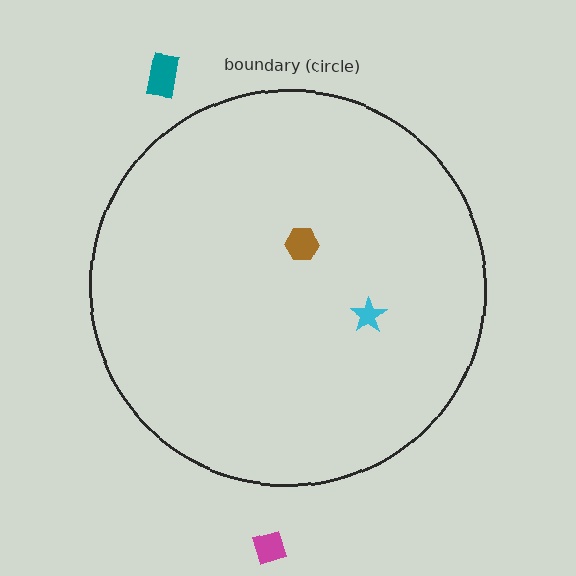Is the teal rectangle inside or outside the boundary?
Outside.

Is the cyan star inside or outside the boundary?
Inside.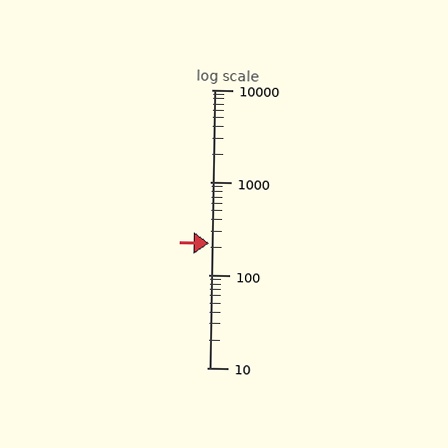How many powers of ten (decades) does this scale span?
The scale spans 3 decades, from 10 to 10000.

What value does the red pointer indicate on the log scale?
The pointer indicates approximately 220.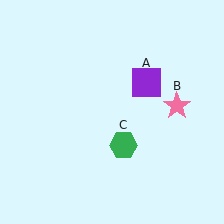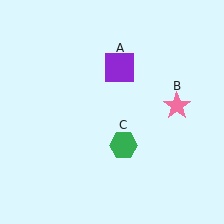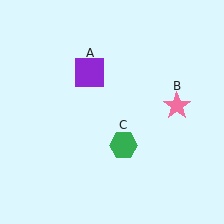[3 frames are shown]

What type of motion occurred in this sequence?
The purple square (object A) rotated counterclockwise around the center of the scene.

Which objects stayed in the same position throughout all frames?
Pink star (object B) and green hexagon (object C) remained stationary.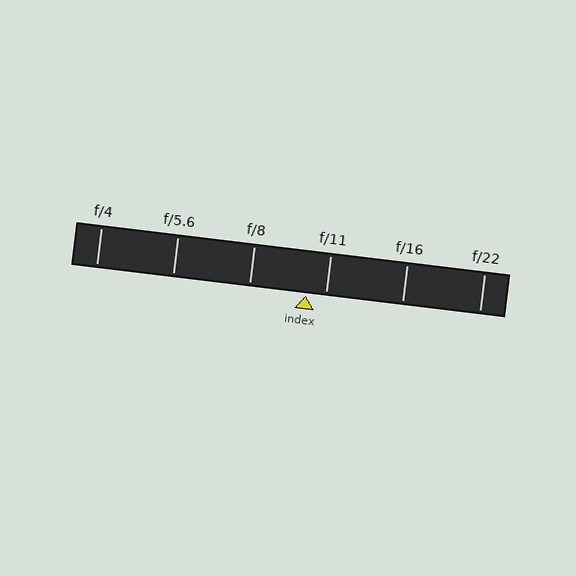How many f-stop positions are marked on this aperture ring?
There are 6 f-stop positions marked.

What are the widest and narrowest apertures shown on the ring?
The widest aperture shown is f/4 and the narrowest is f/22.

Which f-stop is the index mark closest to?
The index mark is closest to f/11.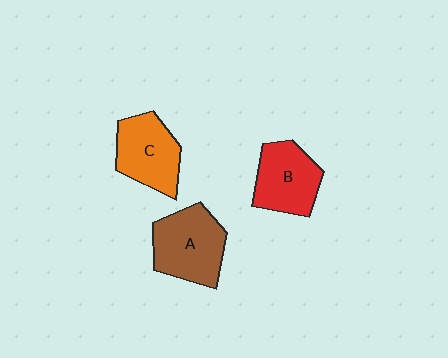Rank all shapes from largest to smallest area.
From largest to smallest: A (brown), C (orange), B (red).